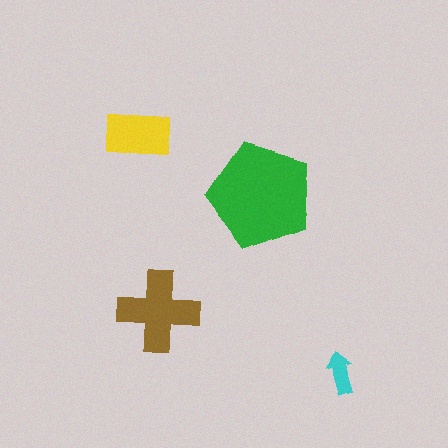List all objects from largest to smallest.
The green pentagon, the brown cross, the yellow rectangle, the cyan arrow.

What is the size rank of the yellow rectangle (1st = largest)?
3rd.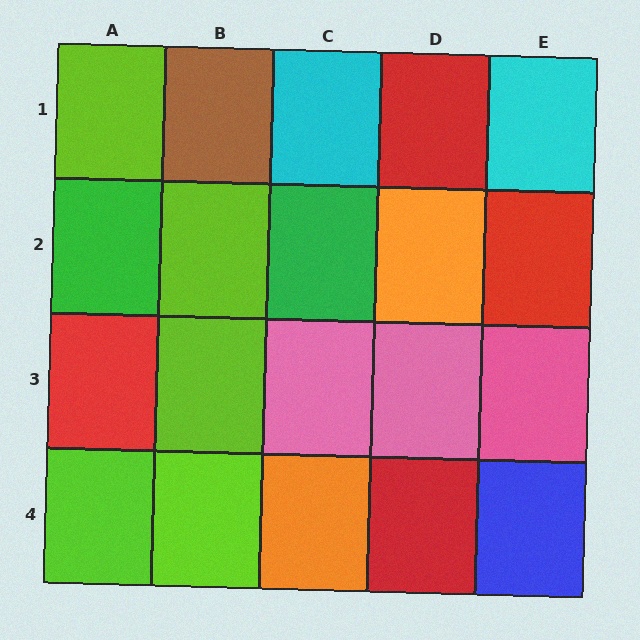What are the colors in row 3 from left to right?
Red, lime, pink, pink, pink.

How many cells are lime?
5 cells are lime.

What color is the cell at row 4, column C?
Orange.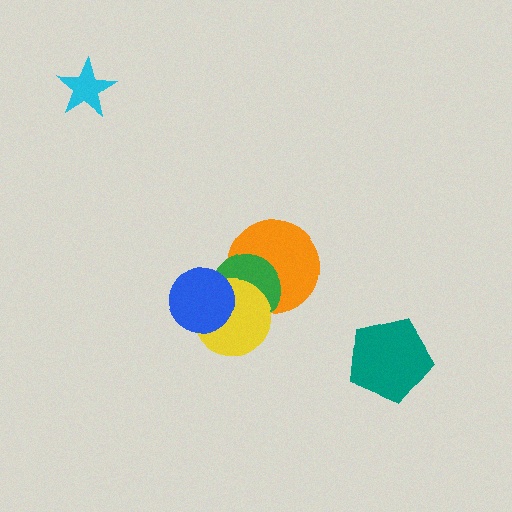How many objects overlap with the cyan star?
0 objects overlap with the cyan star.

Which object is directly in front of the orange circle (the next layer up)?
The green circle is directly in front of the orange circle.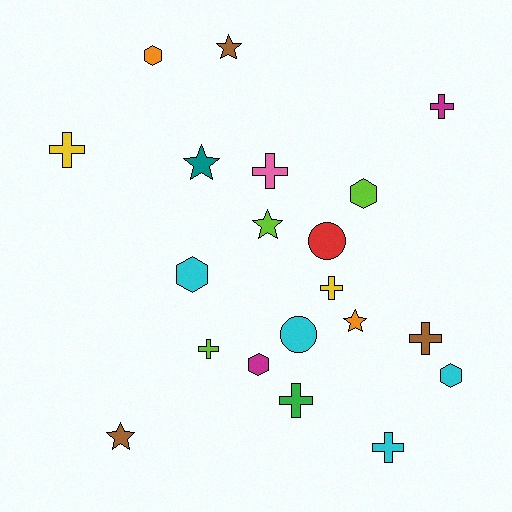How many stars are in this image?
There are 5 stars.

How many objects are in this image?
There are 20 objects.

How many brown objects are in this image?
There are 3 brown objects.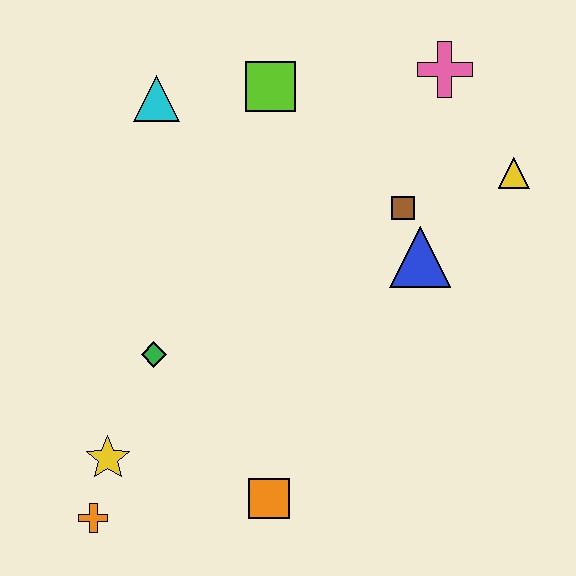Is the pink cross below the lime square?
No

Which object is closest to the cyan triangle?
The lime square is closest to the cyan triangle.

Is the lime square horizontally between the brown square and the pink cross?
No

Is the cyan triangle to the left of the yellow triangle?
Yes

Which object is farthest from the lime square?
The orange cross is farthest from the lime square.